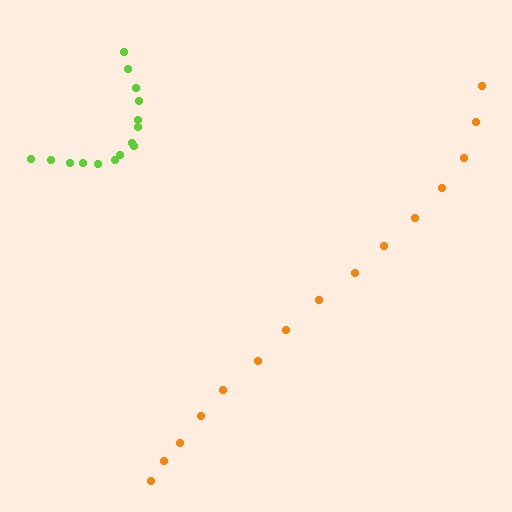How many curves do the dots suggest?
There are 2 distinct paths.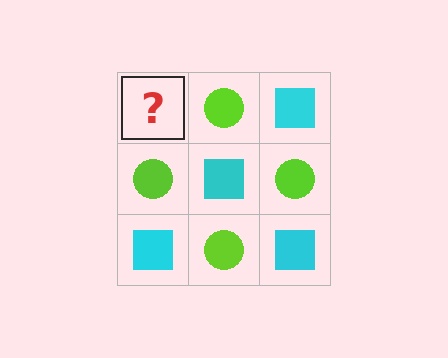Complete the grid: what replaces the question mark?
The question mark should be replaced with a cyan square.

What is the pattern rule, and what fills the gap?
The rule is that it alternates cyan square and lime circle in a checkerboard pattern. The gap should be filled with a cyan square.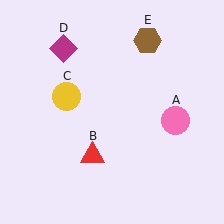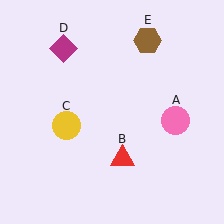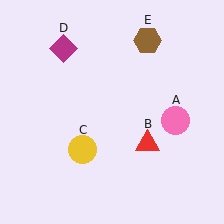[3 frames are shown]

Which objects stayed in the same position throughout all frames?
Pink circle (object A) and magenta diamond (object D) and brown hexagon (object E) remained stationary.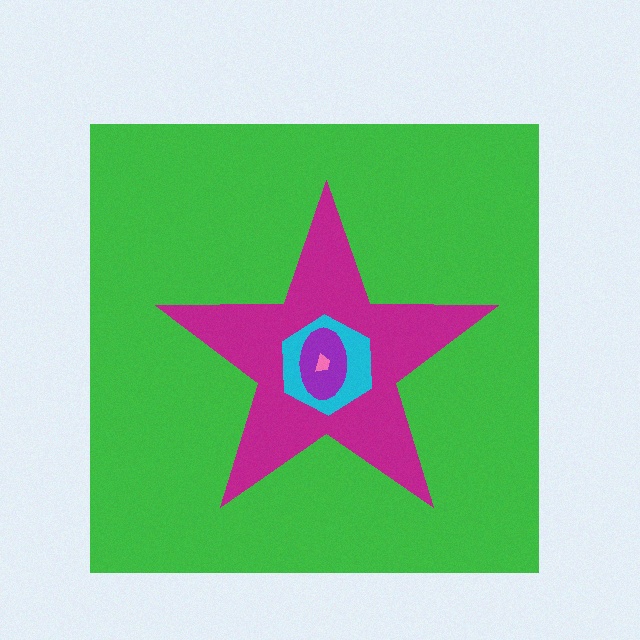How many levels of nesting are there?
5.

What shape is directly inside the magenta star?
The cyan hexagon.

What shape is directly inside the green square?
The magenta star.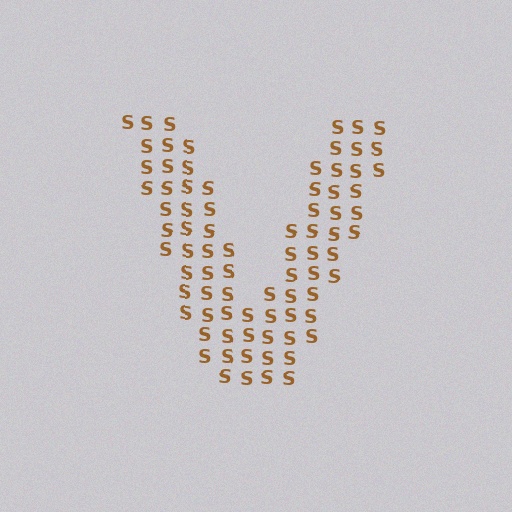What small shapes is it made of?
It is made of small letter S's.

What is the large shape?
The large shape is the letter V.